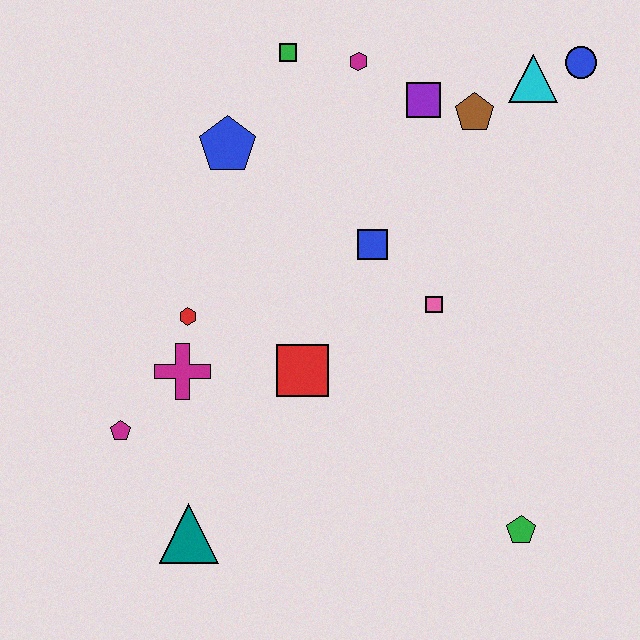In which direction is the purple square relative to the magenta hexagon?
The purple square is to the right of the magenta hexagon.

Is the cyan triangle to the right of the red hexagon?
Yes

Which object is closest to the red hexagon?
The magenta cross is closest to the red hexagon.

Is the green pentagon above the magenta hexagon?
No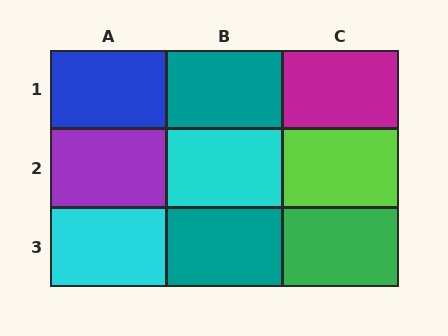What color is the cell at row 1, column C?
Magenta.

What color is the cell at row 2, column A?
Purple.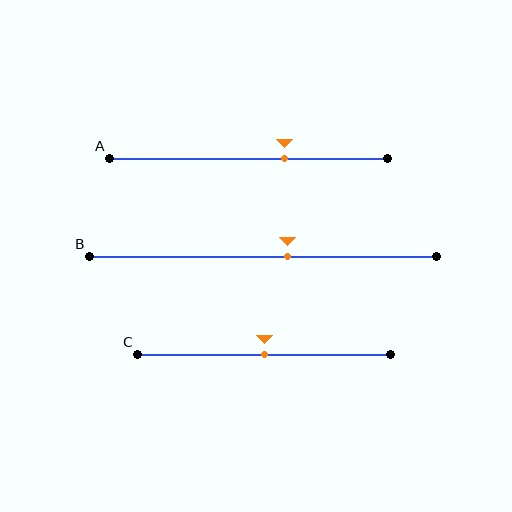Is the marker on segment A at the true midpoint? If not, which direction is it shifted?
No, the marker on segment A is shifted to the right by about 13% of the segment length.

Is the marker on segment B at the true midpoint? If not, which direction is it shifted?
No, the marker on segment B is shifted to the right by about 7% of the segment length.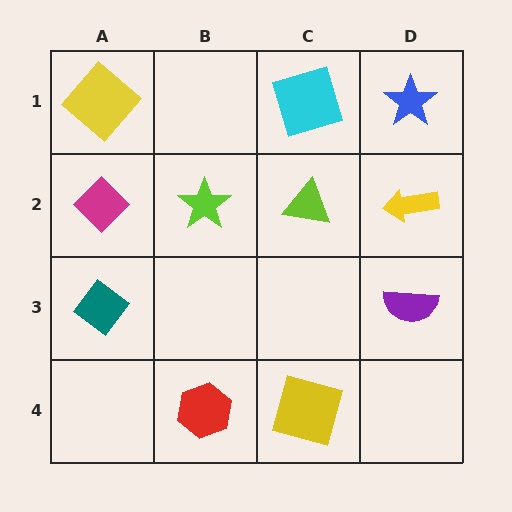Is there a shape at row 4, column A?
No, that cell is empty.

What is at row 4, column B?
A red hexagon.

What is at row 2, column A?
A magenta diamond.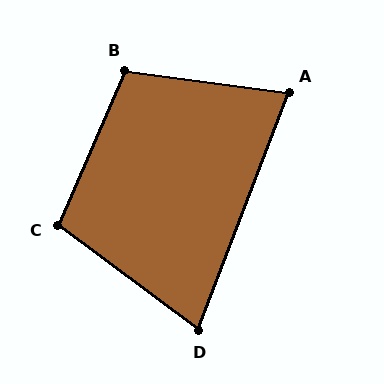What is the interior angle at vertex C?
Approximately 103 degrees (obtuse).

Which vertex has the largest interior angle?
B, at approximately 106 degrees.